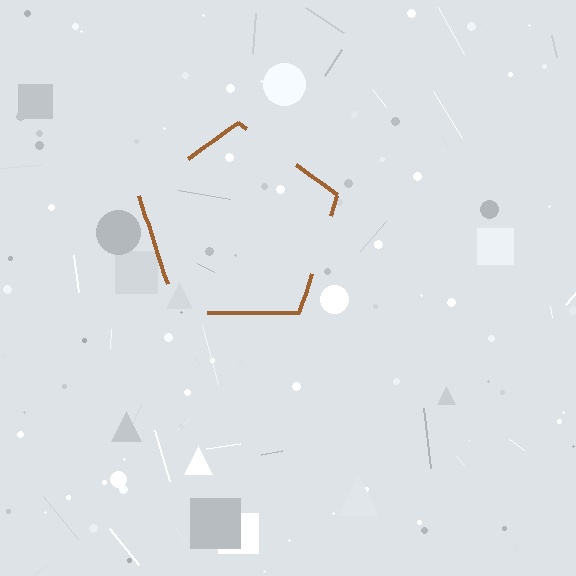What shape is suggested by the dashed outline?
The dashed outline suggests a pentagon.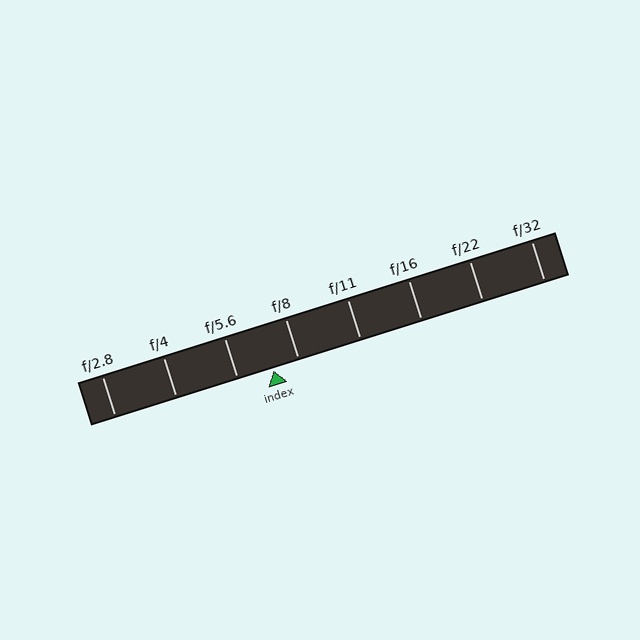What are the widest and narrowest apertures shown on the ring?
The widest aperture shown is f/2.8 and the narrowest is f/32.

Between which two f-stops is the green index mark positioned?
The index mark is between f/5.6 and f/8.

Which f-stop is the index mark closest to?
The index mark is closest to f/8.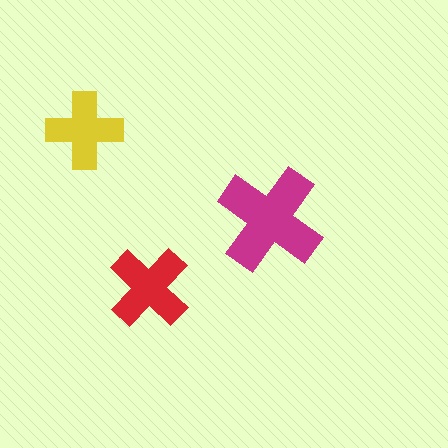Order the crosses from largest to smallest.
the magenta one, the red one, the yellow one.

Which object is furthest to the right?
The magenta cross is rightmost.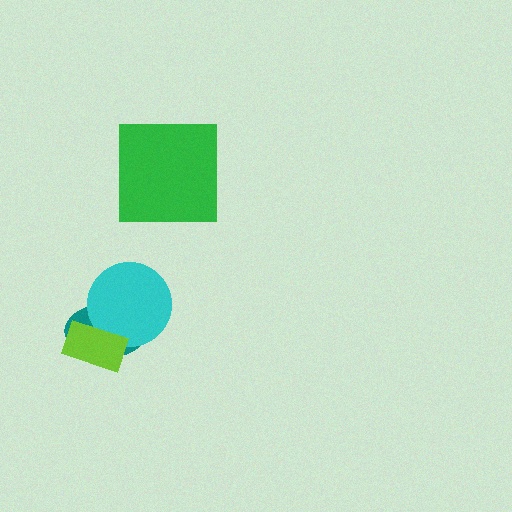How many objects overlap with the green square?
0 objects overlap with the green square.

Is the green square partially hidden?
No, no other shape covers it.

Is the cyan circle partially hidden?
Yes, it is partially covered by another shape.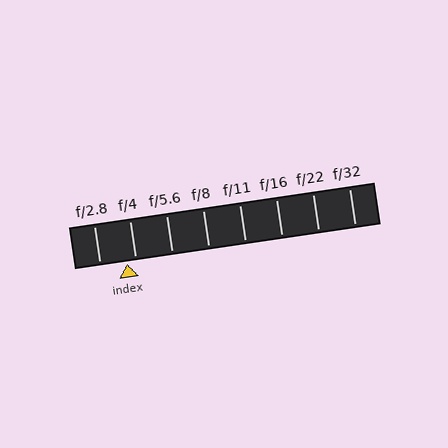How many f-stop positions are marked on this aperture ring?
There are 8 f-stop positions marked.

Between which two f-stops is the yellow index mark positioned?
The index mark is between f/2.8 and f/4.